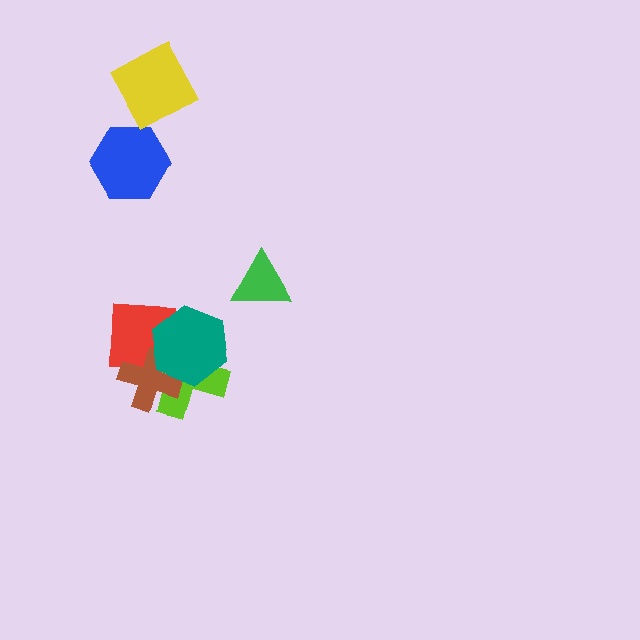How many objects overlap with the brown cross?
3 objects overlap with the brown cross.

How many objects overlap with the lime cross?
3 objects overlap with the lime cross.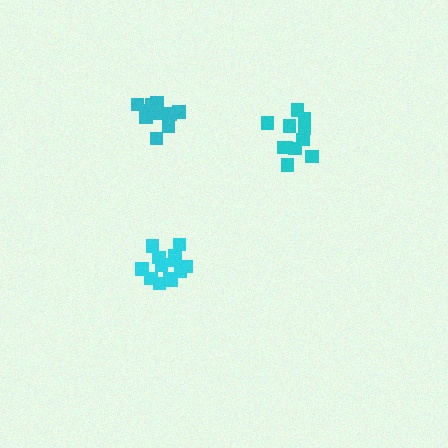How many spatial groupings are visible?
There are 3 spatial groupings.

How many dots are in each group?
Group 1: 11 dots, Group 2: 11 dots, Group 3: 13 dots (35 total).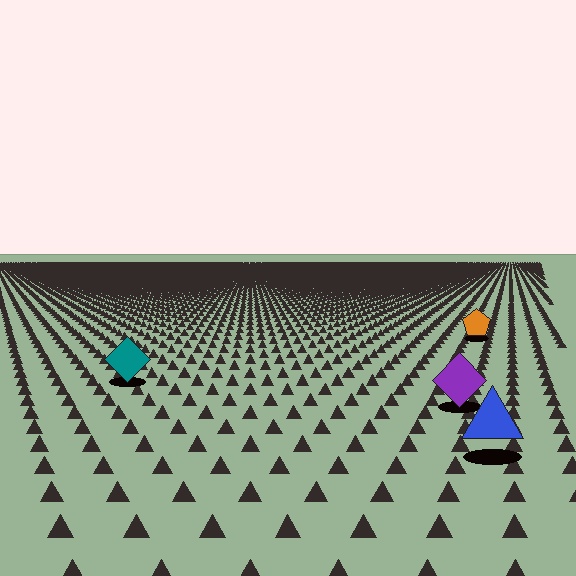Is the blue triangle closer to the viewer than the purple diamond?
Yes. The blue triangle is closer — you can tell from the texture gradient: the ground texture is coarser near it.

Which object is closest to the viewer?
The blue triangle is closest. The texture marks near it are larger and more spread out.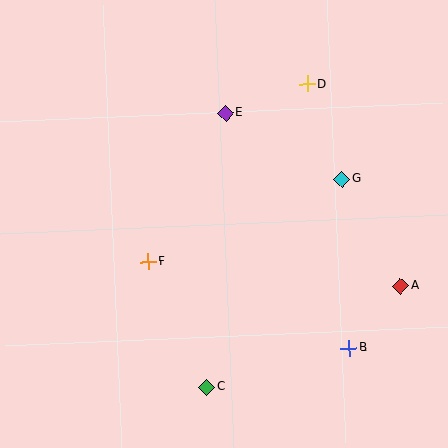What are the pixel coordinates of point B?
Point B is at (349, 348).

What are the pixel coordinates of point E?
Point E is at (226, 113).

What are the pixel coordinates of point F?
Point F is at (149, 262).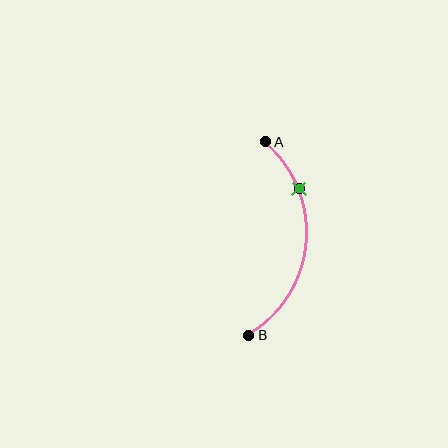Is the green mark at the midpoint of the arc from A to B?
No. The green mark lies on the arc but is closer to endpoint A. The arc midpoint would be at the point on the curve equidistant along the arc from both A and B.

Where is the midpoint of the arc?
The arc midpoint is the point on the curve farthest from the straight line joining A and B. It sits to the right of that line.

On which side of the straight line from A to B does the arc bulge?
The arc bulges to the right of the straight line connecting A and B.